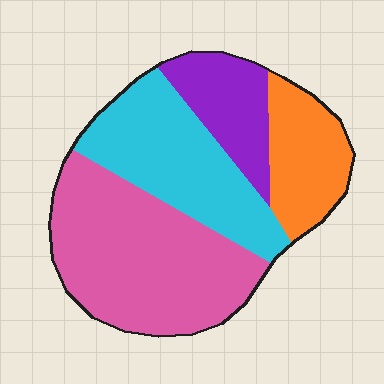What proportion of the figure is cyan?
Cyan covers about 30% of the figure.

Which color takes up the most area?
Pink, at roughly 40%.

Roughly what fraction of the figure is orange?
Orange takes up about one sixth (1/6) of the figure.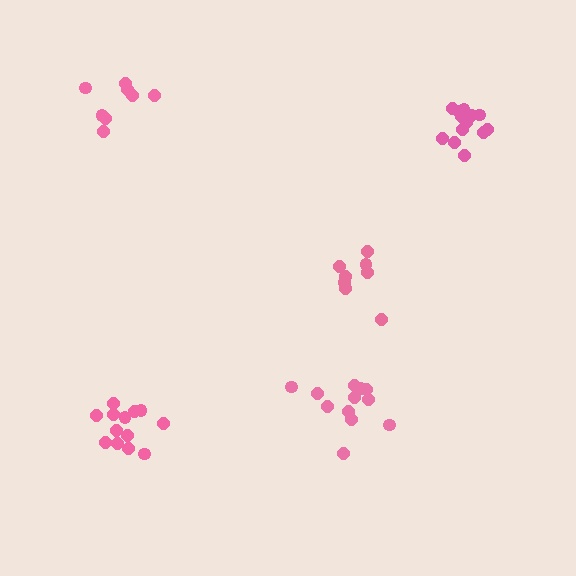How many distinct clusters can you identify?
There are 5 distinct clusters.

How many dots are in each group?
Group 1: 8 dots, Group 2: 13 dots, Group 3: 12 dots, Group 4: 13 dots, Group 5: 8 dots (54 total).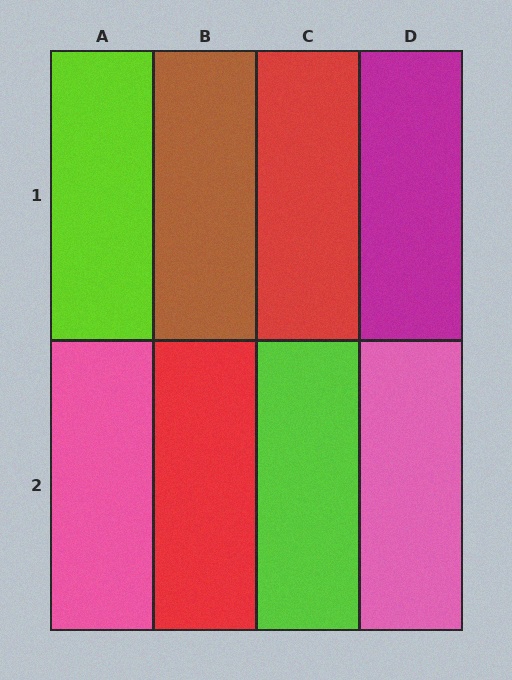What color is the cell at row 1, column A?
Lime.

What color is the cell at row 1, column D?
Magenta.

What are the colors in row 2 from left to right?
Pink, red, lime, pink.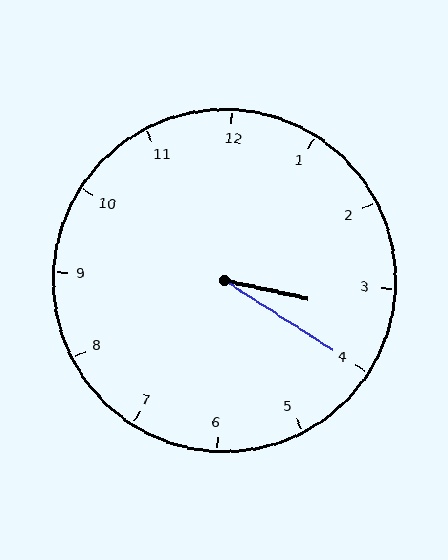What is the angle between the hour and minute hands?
Approximately 20 degrees.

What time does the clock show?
3:20.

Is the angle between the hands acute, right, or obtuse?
It is acute.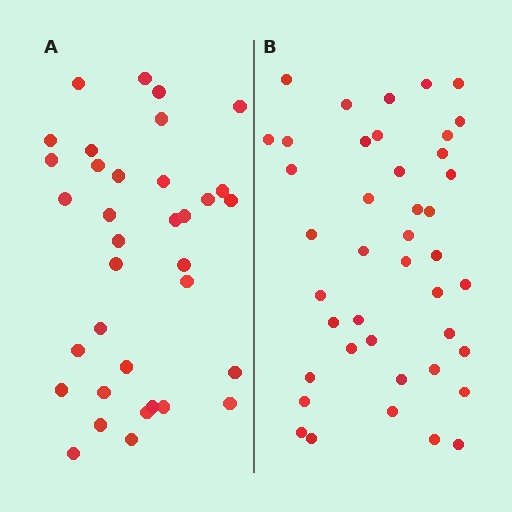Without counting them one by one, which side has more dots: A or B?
Region B (the right region) has more dots.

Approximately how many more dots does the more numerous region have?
Region B has roughly 8 or so more dots than region A.